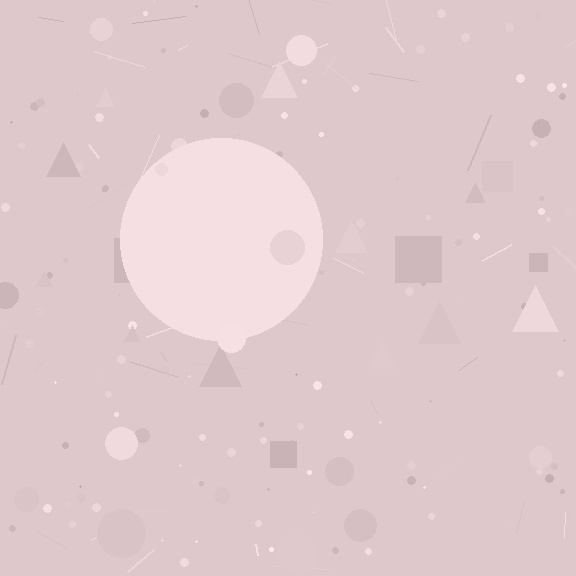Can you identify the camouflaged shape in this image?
The camouflaged shape is a circle.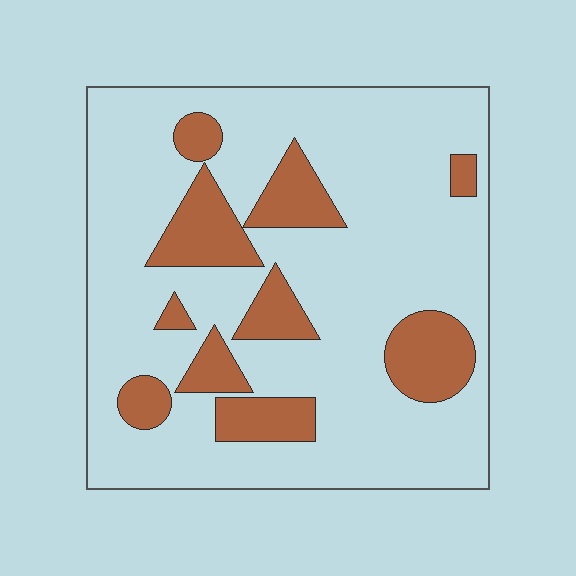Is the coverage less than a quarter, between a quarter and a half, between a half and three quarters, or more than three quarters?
Less than a quarter.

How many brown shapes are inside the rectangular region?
10.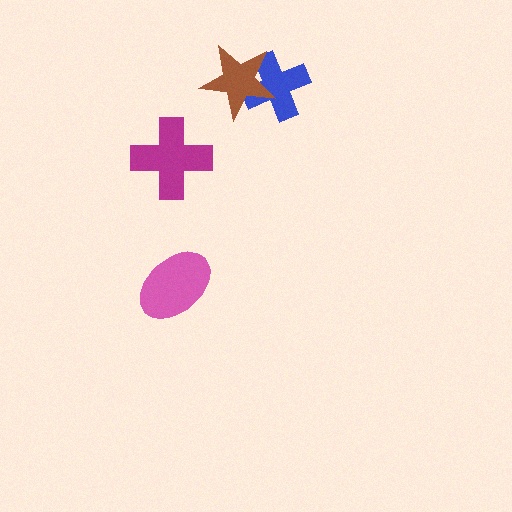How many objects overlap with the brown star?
1 object overlaps with the brown star.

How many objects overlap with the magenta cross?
0 objects overlap with the magenta cross.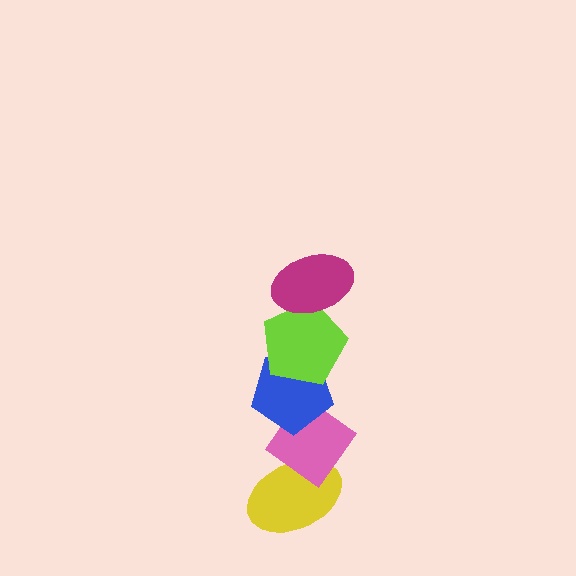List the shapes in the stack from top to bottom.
From top to bottom: the magenta ellipse, the lime pentagon, the blue pentagon, the pink diamond, the yellow ellipse.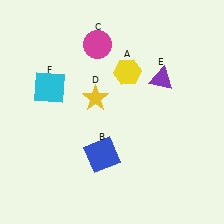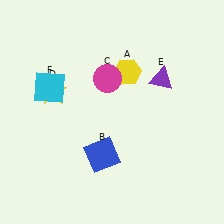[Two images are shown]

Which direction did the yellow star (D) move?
The yellow star (D) moved left.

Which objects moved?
The objects that moved are: the magenta circle (C), the yellow star (D).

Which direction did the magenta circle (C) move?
The magenta circle (C) moved down.